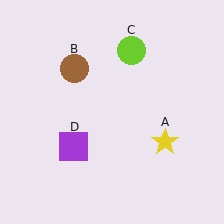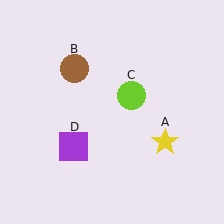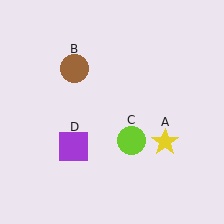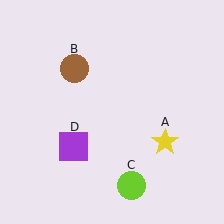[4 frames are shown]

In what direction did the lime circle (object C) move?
The lime circle (object C) moved down.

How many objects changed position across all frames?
1 object changed position: lime circle (object C).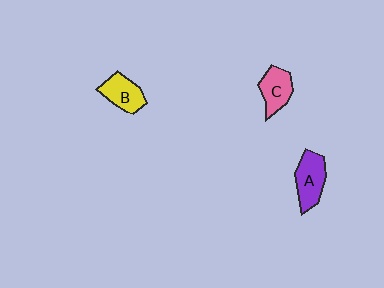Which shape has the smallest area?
Shape C (pink).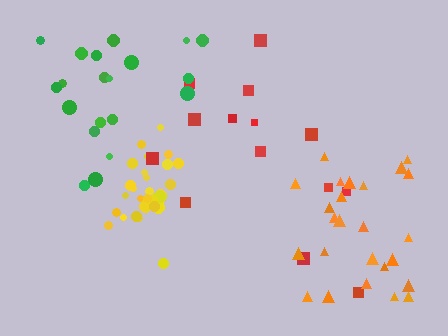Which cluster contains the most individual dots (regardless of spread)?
Yellow (32).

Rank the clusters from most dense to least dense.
yellow, orange, green, red.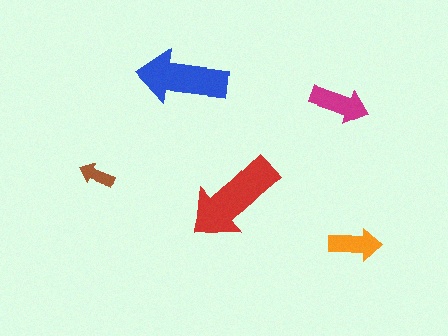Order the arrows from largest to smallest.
the red one, the blue one, the magenta one, the orange one, the brown one.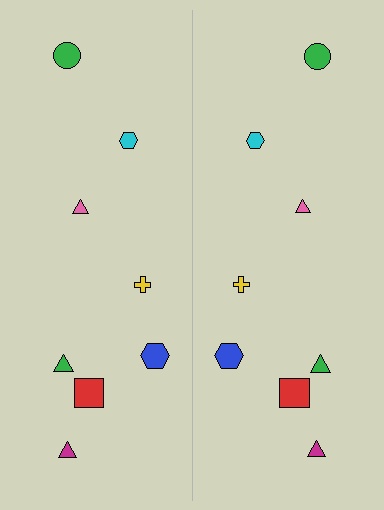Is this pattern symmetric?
Yes, this pattern has bilateral (reflection) symmetry.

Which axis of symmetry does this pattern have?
The pattern has a vertical axis of symmetry running through the center of the image.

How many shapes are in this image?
There are 16 shapes in this image.